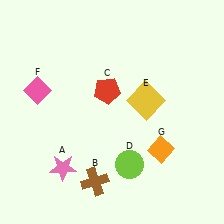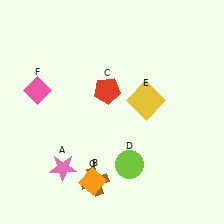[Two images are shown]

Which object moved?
The orange diamond (G) moved left.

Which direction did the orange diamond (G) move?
The orange diamond (G) moved left.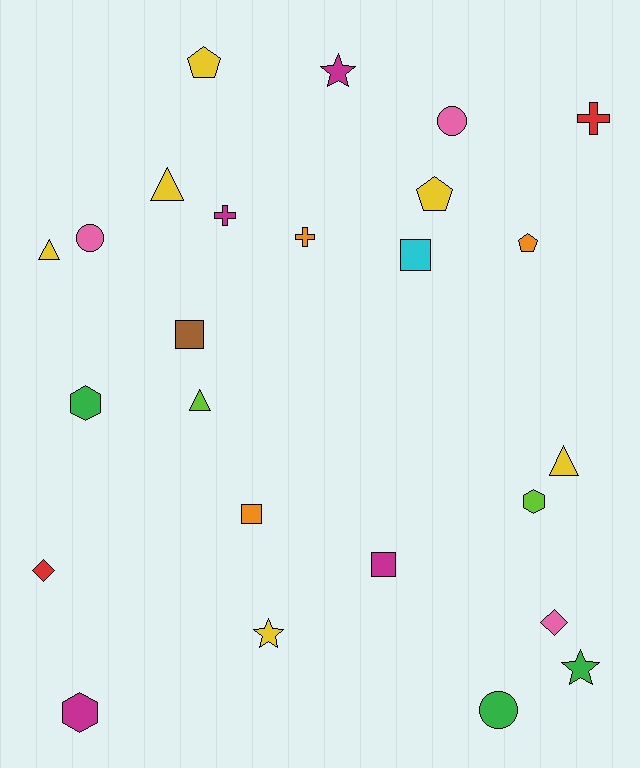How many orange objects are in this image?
There are 3 orange objects.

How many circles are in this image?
There are 3 circles.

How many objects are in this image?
There are 25 objects.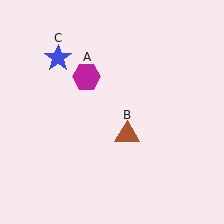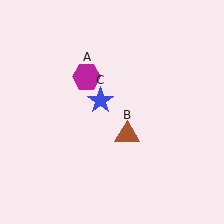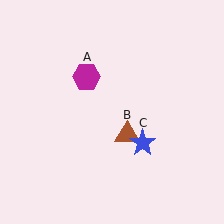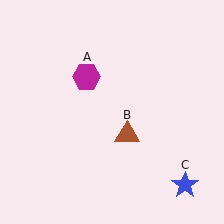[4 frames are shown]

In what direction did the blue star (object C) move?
The blue star (object C) moved down and to the right.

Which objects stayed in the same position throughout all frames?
Magenta hexagon (object A) and brown triangle (object B) remained stationary.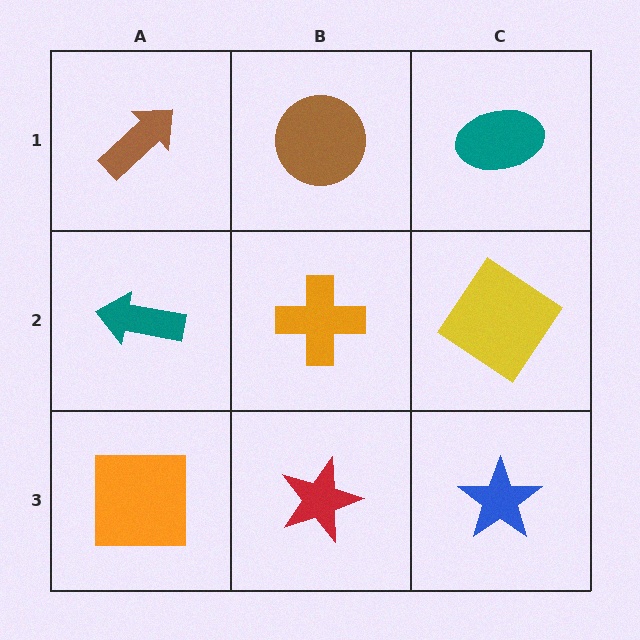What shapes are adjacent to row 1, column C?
A yellow diamond (row 2, column C), a brown circle (row 1, column B).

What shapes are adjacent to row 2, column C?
A teal ellipse (row 1, column C), a blue star (row 3, column C), an orange cross (row 2, column B).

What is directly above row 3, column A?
A teal arrow.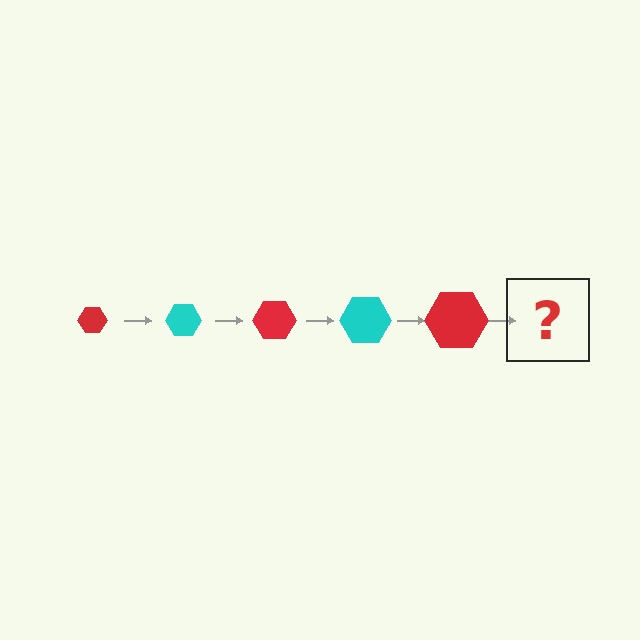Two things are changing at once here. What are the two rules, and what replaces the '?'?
The two rules are that the hexagon grows larger each step and the color cycles through red and cyan. The '?' should be a cyan hexagon, larger than the previous one.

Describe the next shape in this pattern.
It should be a cyan hexagon, larger than the previous one.